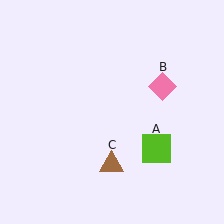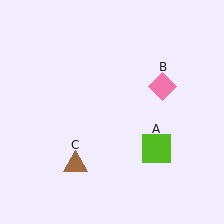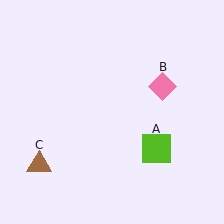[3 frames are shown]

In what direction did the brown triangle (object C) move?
The brown triangle (object C) moved left.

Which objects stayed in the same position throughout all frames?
Lime square (object A) and pink diamond (object B) remained stationary.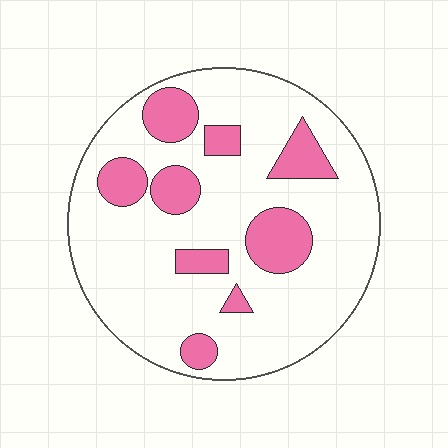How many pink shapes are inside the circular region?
9.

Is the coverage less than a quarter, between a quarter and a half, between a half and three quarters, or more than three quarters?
Less than a quarter.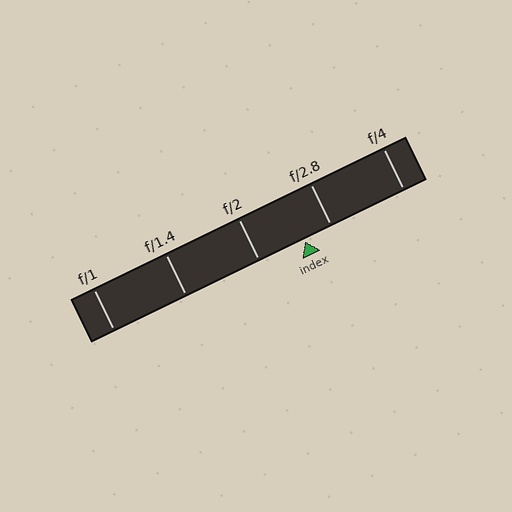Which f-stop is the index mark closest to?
The index mark is closest to f/2.8.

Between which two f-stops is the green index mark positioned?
The index mark is between f/2 and f/2.8.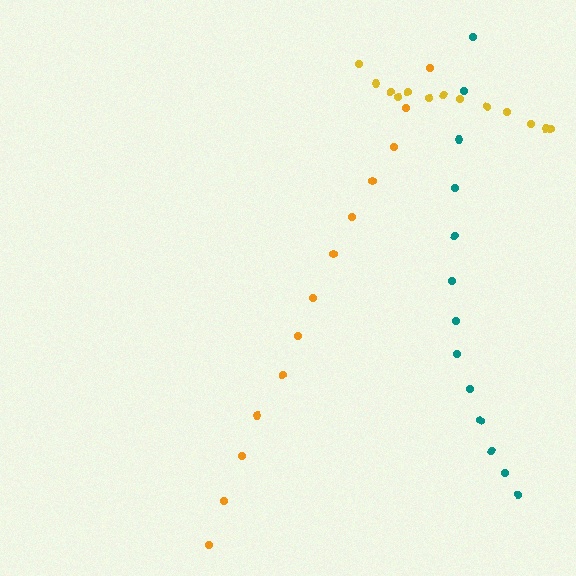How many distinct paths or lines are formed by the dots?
There are 3 distinct paths.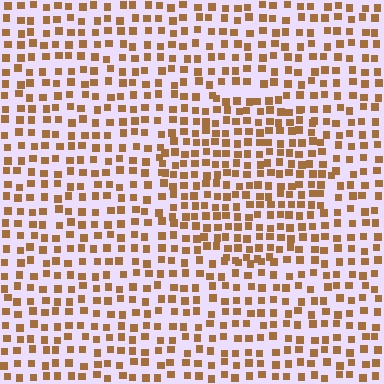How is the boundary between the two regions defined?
The boundary is defined by a change in element density (approximately 1.5x ratio). All elements are the same color, size, and shape.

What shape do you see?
I see a circle.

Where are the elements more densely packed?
The elements are more densely packed inside the circle boundary.